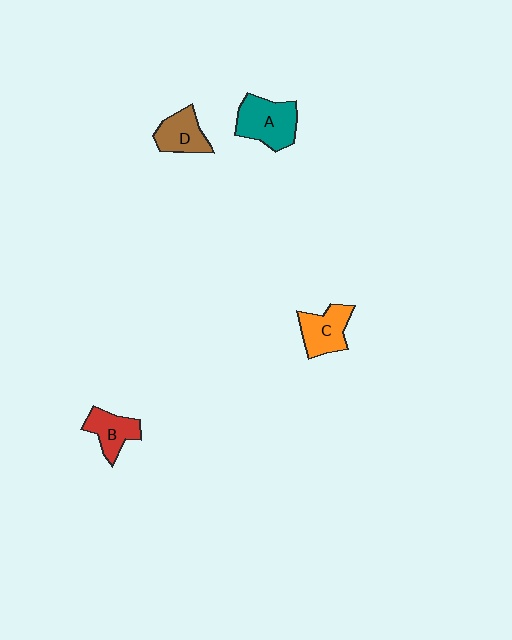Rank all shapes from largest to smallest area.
From largest to smallest: A (teal), C (orange), D (brown), B (red).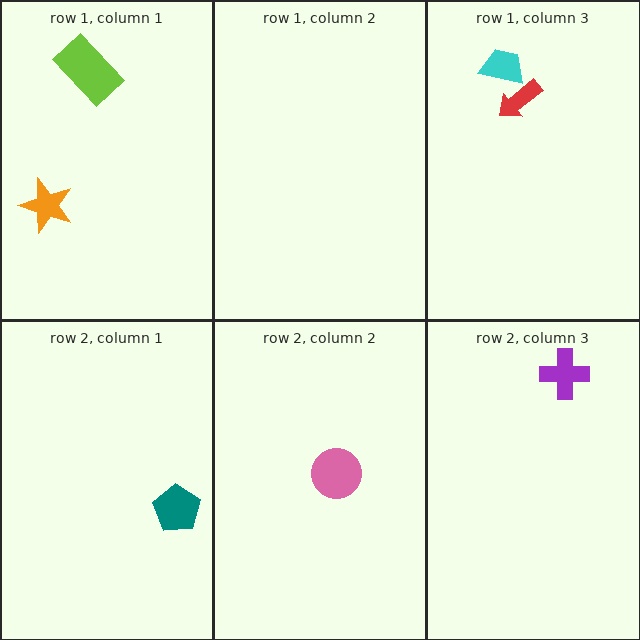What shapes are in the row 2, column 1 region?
The teal pentagon.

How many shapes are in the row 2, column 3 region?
1.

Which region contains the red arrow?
The row 1, column 3 region.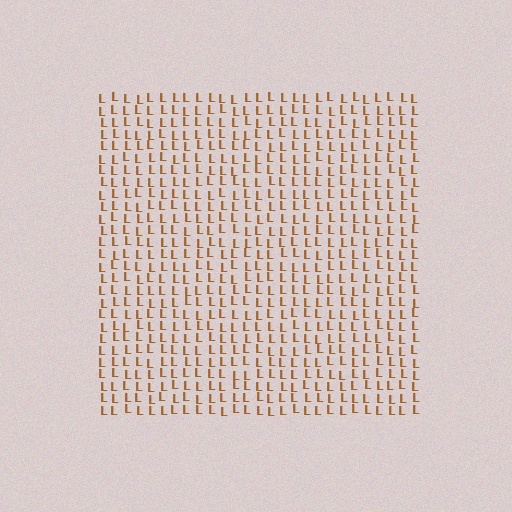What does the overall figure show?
The overall figure shows a square.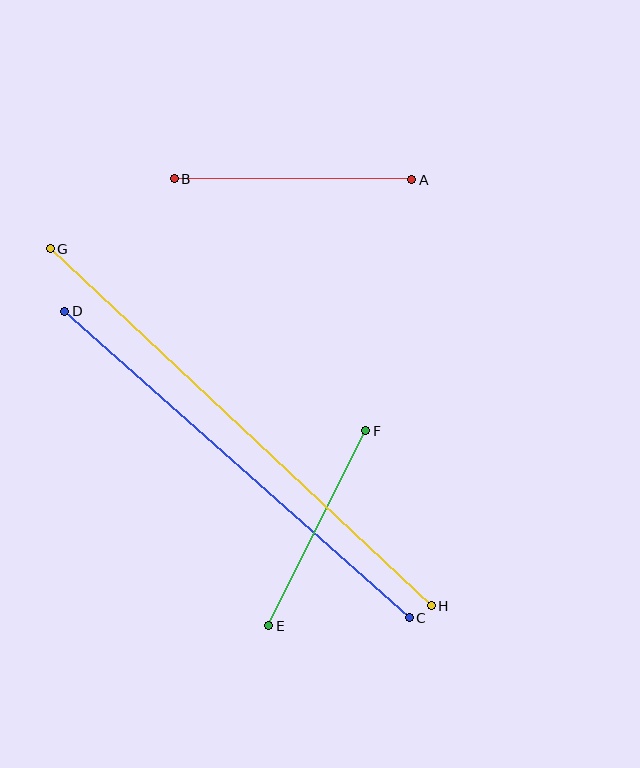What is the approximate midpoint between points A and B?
The midpoint is at approximately (293, 179) pixels.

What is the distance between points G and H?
The distance is approximately 522 pixels.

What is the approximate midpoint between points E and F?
The midpoint is at approximately (317, 528) pixels.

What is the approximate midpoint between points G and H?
The midpoint is at approximately (241, 427) pixels.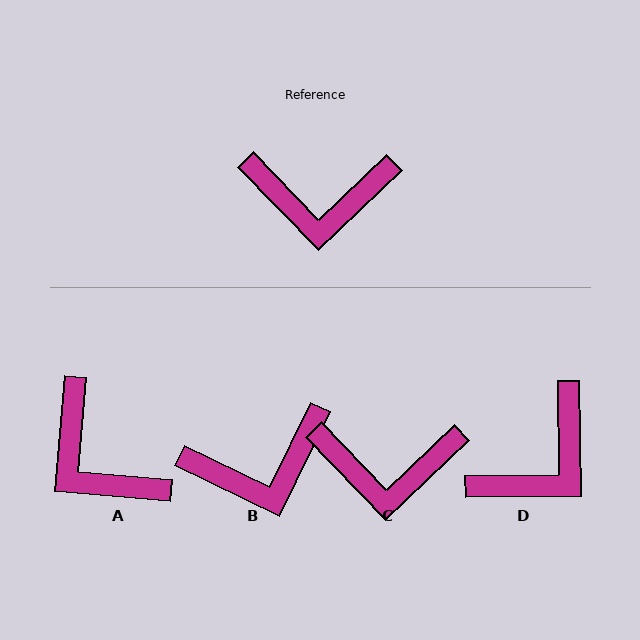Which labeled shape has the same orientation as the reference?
C.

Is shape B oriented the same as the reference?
No, it is off by about 20 degrees.